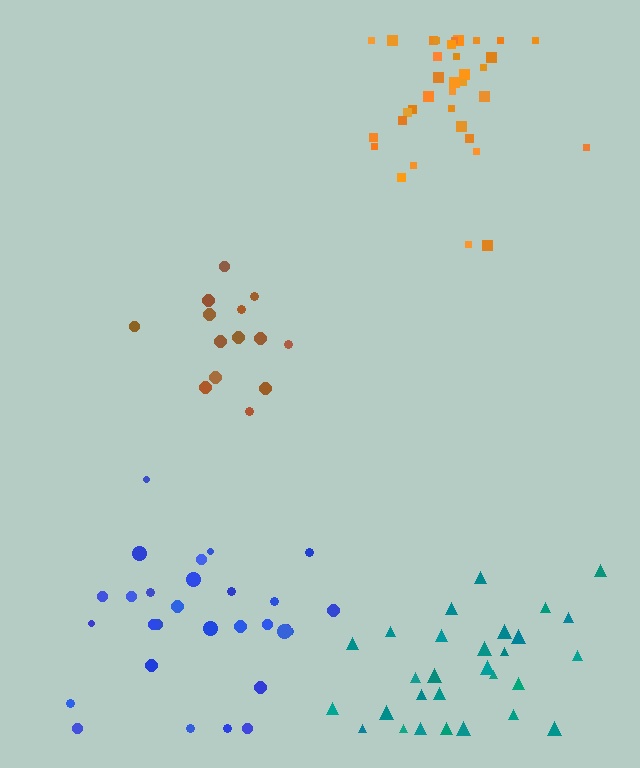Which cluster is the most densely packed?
Orange.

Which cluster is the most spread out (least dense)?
Blue.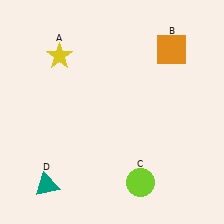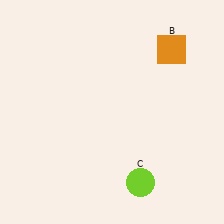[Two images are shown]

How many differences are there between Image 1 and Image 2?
There are 2 differences between the two images.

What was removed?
The teal triangle (D), the yellow star (A) were removed in Image 2.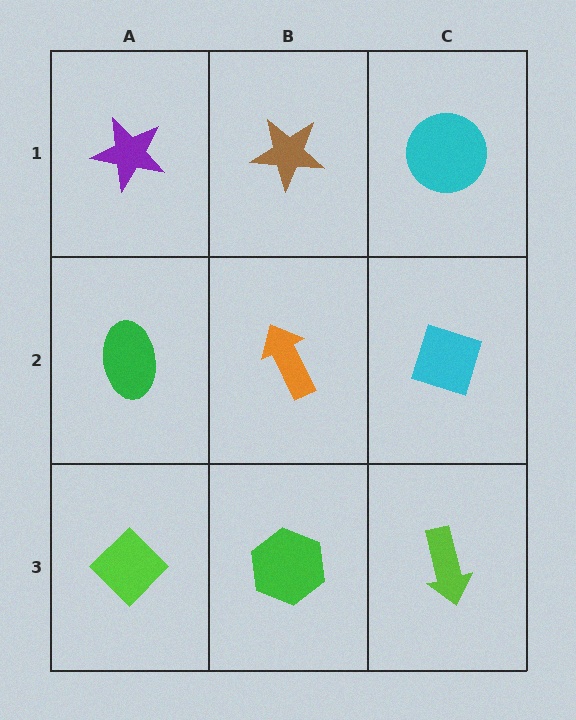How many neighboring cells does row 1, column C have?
2.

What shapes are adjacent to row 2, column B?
A brown star (row 1, column B), a green hexagon (row 3, column B), a green ellipse (row 2, column A), a cyan diamond (row 2, column C).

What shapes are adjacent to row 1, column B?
An orange arrow (row 2, column B), a purple star (row 1, column A), a cyan circle (row 1, column C).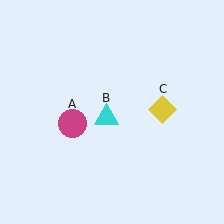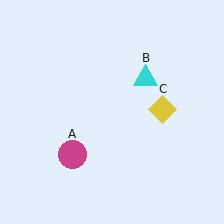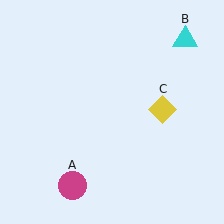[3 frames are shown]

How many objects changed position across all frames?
2 objects changed position: magenta circle (object A), cyan triangle (object B).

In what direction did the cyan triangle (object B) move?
The cyan triangle (object B) moved up and to the right.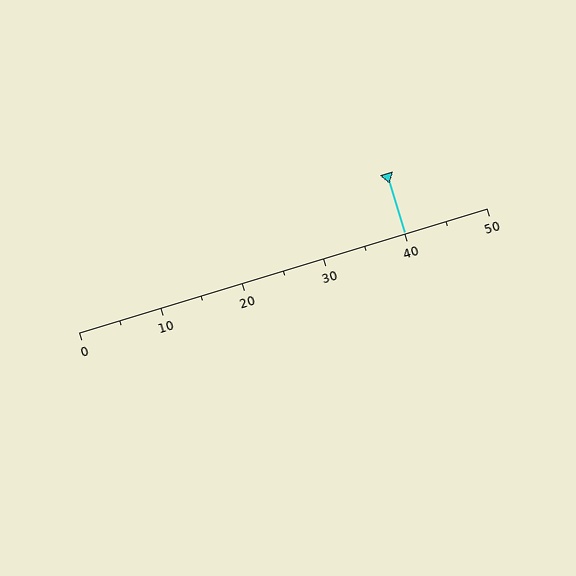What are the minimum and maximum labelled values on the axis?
The axis runs from 0 to 50.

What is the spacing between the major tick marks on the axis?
The major ticks are spaced 10 apart.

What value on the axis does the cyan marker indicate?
The marker indicates approximately 40.